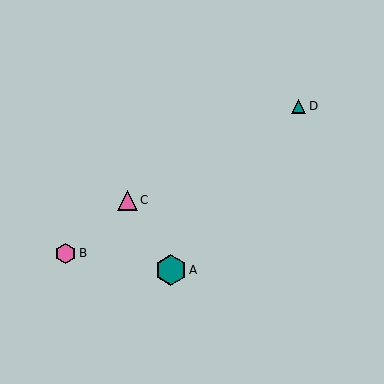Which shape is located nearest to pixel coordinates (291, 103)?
The teal triangle (labeled D) at (299, 106) is nearest to that location.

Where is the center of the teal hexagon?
The center of the teal hexagon is at (171, 270).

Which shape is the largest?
The teal hexagon (labeled A) is the largest.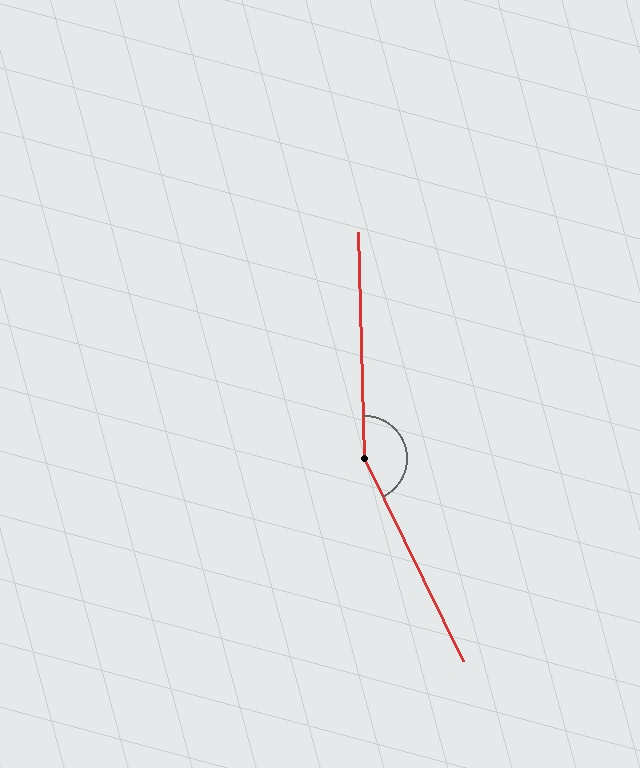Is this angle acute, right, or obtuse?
It is obtuse.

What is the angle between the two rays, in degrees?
Approximately 156 degrees.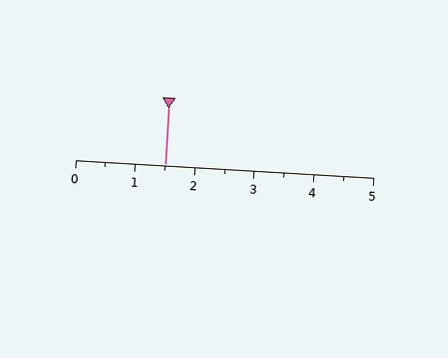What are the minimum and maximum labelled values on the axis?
The axis runs from 0 to 5.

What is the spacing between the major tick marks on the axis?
The major ticks are spaced 1 apart.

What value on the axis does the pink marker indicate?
The marker indicates approximately 1.5.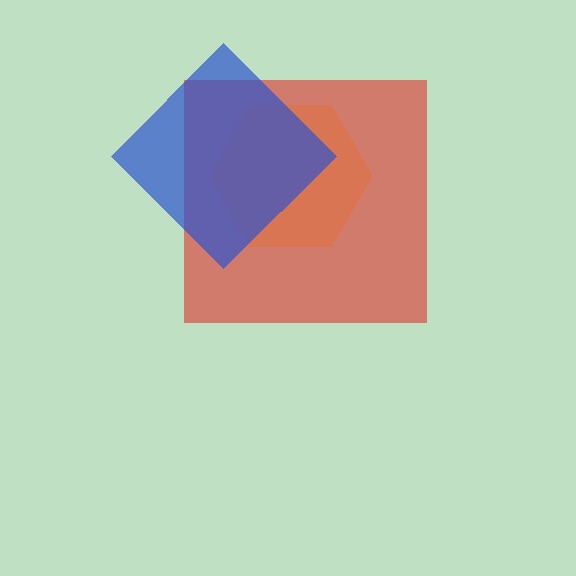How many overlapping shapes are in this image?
There are 3 overlapping shapes in the image.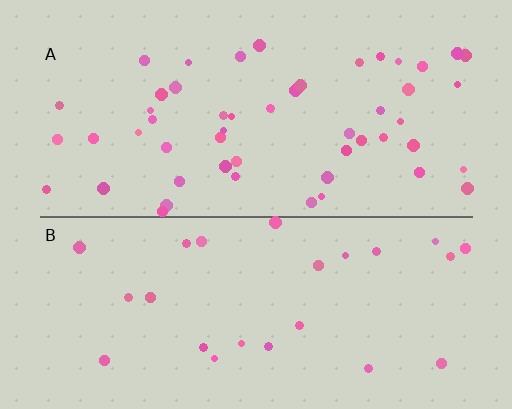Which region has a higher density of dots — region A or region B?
A (the top).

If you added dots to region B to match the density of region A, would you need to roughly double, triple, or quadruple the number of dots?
Approximately double.